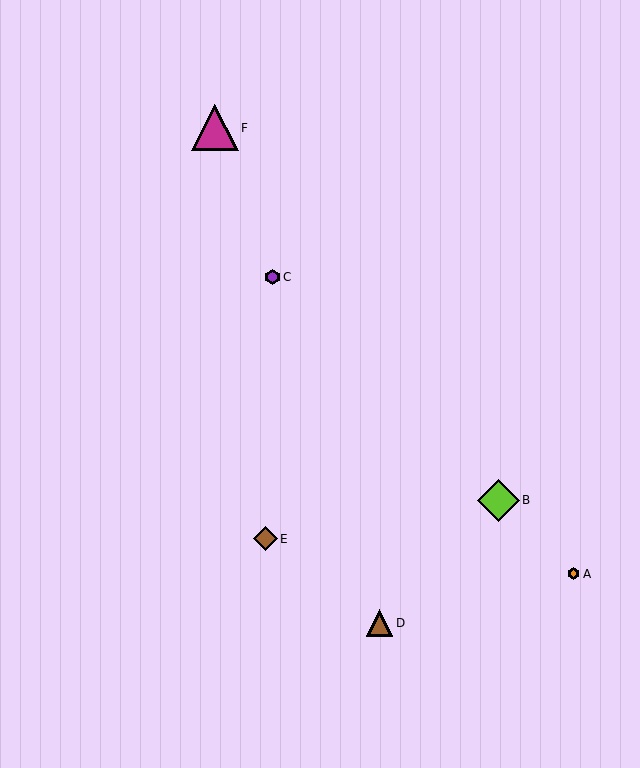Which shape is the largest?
The magenta triangle (labeled F) is the largest.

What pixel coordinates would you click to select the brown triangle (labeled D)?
Click at (379, 623) to select the brown triangle D.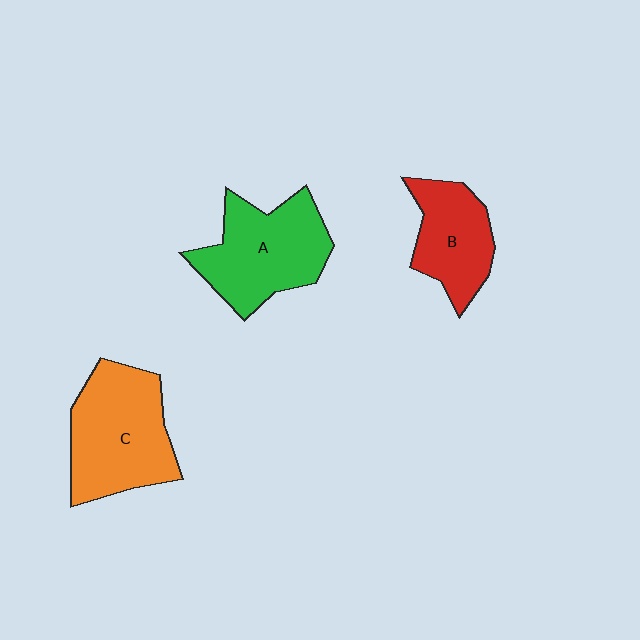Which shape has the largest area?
Shape C (orange).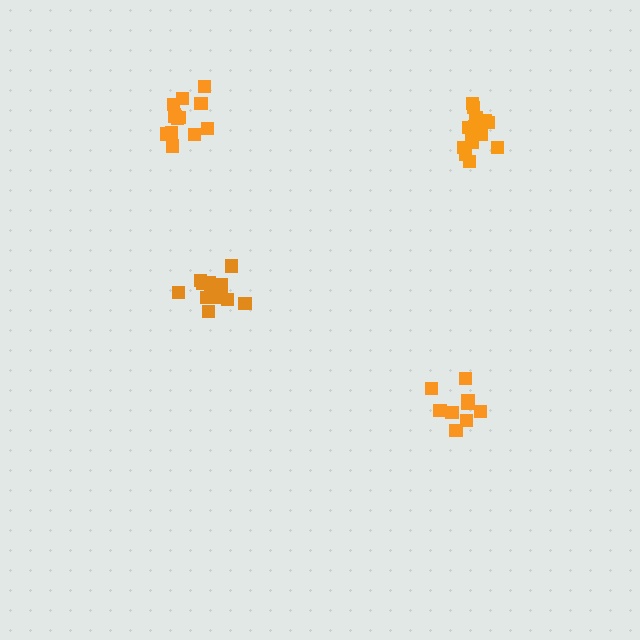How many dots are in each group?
Group 1: 9 dots, Group 2: 14 dots, Group 3: 14 dots, Group 4: 13 dots (50 total).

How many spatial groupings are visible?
There are 4 spatial groupings.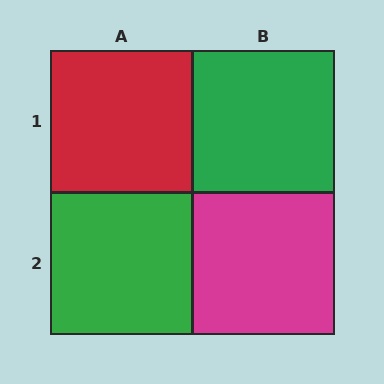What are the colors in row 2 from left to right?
Green, magenta.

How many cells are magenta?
1 cell is magenta.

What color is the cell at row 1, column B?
Green.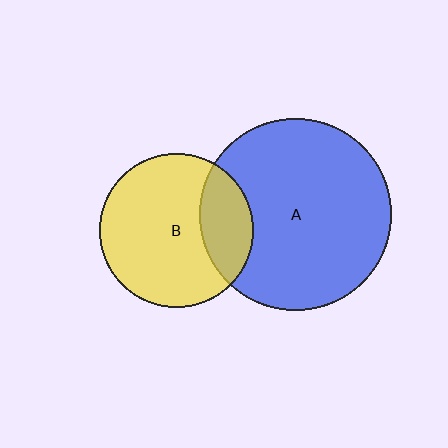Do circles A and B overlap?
Yes.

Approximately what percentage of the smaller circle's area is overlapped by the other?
Approximately 25%.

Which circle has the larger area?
Circle A (blue).